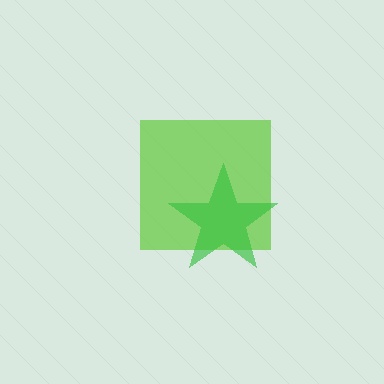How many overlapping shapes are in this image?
There are 2 overlapping shapes in the image.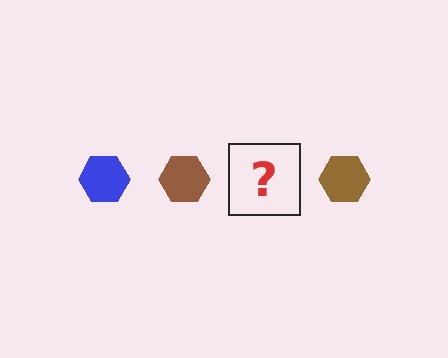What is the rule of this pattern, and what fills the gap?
The rule is that the pattern cycles through blue, brown hexagons. The gap should be filled with a blue hexagon.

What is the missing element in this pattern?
The missing element is a blue hexagon.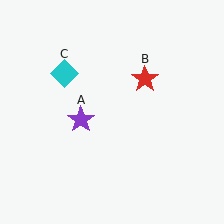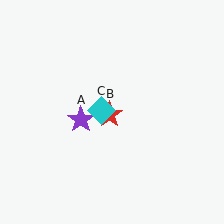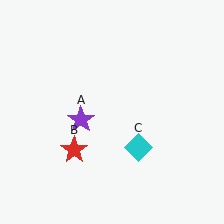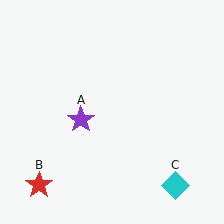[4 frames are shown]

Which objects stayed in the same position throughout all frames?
Purple star (object A) remained stationary.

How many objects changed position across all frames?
2 objects changed position: red star (object B), cyan diamond (object C).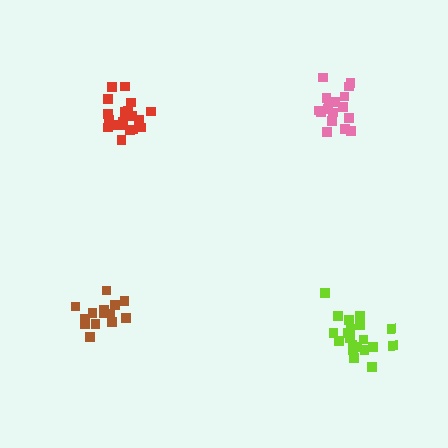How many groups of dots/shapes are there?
There are 4 groups.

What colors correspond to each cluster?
The clusters are colored: red, lime, brown, pink.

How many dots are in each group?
Group 1: 20 dots, Group 2: 20 dots, Group 3: 14 dots, Group 4: 17 dots (71 total).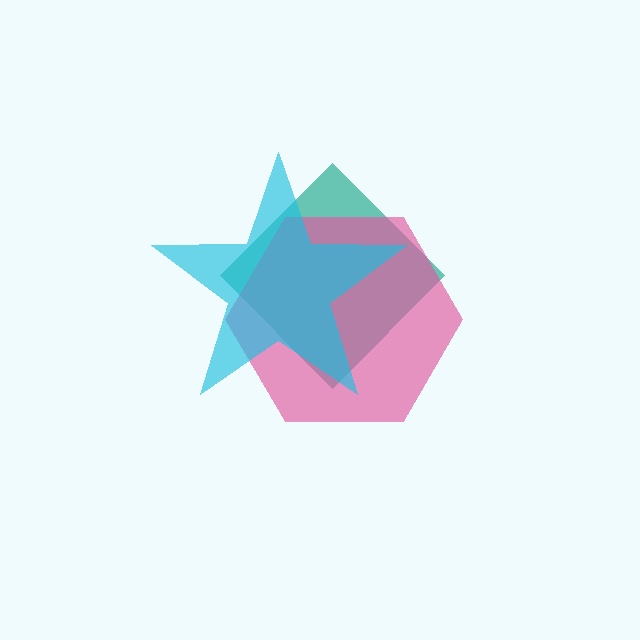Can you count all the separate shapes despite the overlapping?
Yes, there are 3 separate shapes.